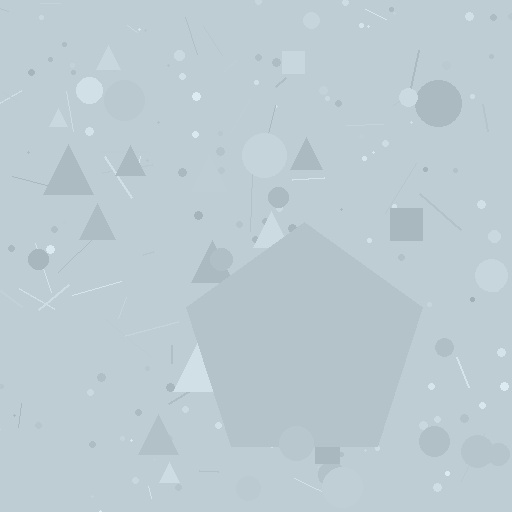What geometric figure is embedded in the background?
A pentagon is embedded in the background.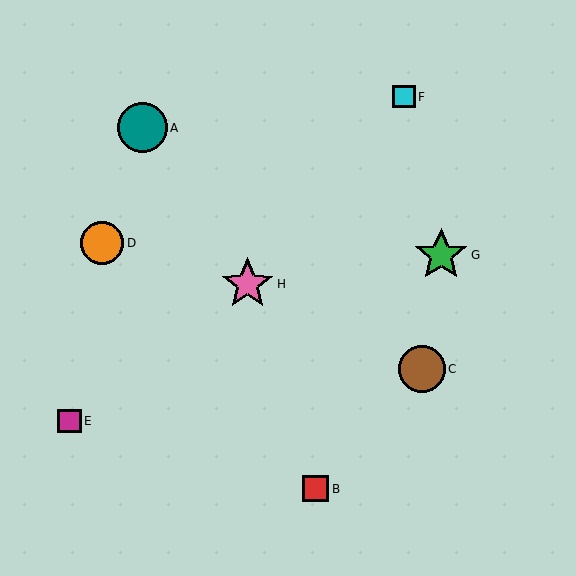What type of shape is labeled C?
Shape C is a brown circle.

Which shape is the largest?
The green star (labeled G) is the largest.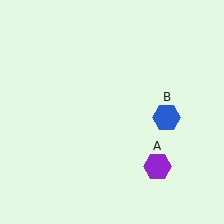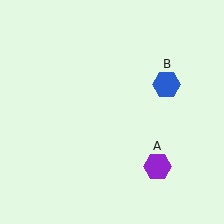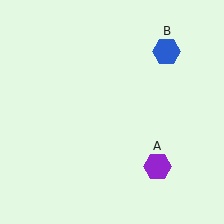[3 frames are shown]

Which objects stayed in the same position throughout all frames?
Purple hexagon (object A) remained stationary.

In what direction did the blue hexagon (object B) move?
The blue hexagon (object B) moved up.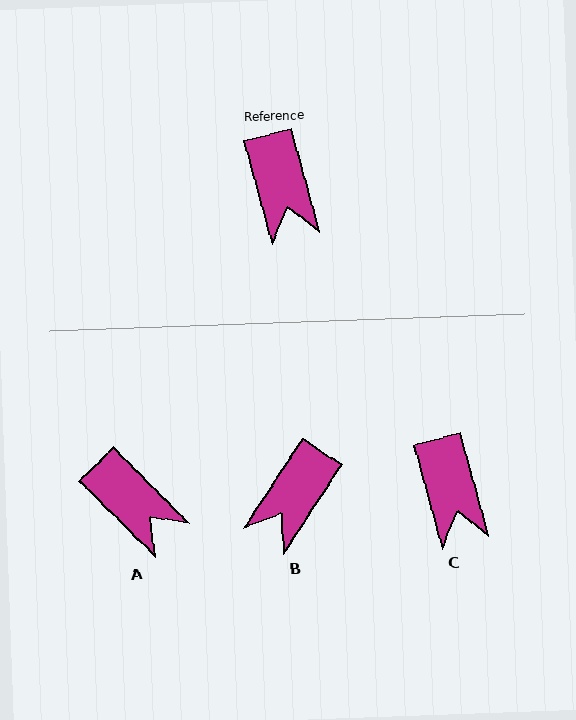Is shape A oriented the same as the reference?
No, it is off by about 30 degrees.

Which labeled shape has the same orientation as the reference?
C.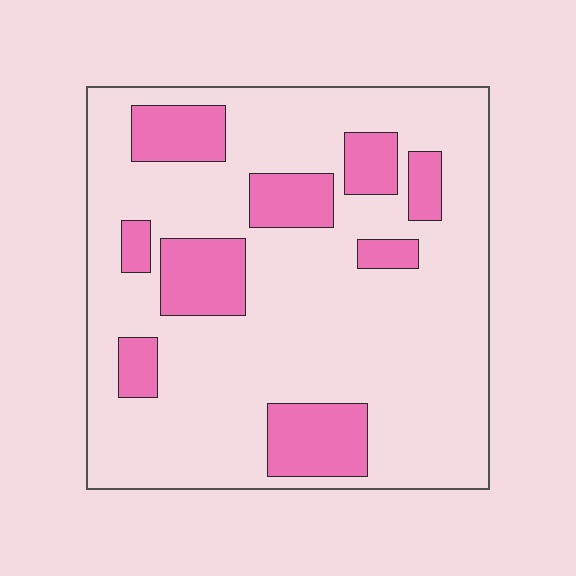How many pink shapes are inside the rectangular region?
9.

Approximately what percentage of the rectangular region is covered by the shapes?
Approximately 20%.